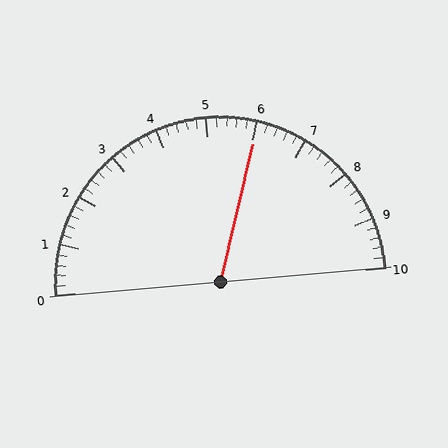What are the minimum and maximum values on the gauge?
The gauge ranges from 0 to 10.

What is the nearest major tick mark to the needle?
The nearest major tick mark is 6.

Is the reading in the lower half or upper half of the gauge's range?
The reading is in the upper half of the range (0 to 10).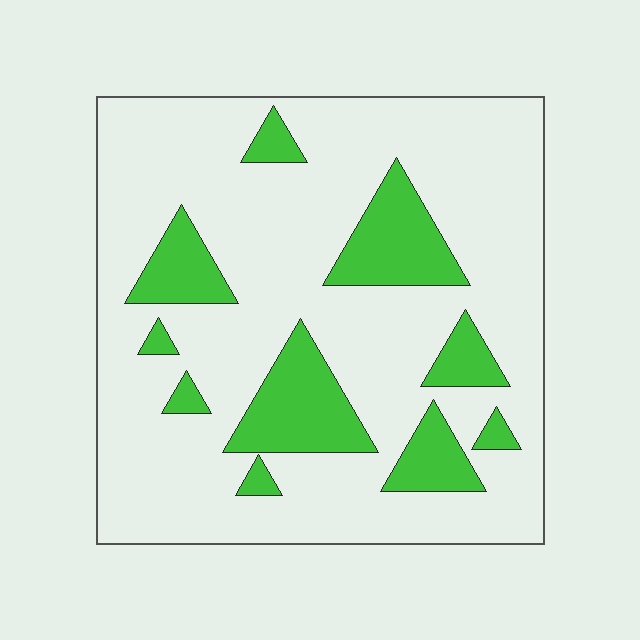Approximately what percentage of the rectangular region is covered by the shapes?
Approximately 20%.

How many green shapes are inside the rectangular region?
10.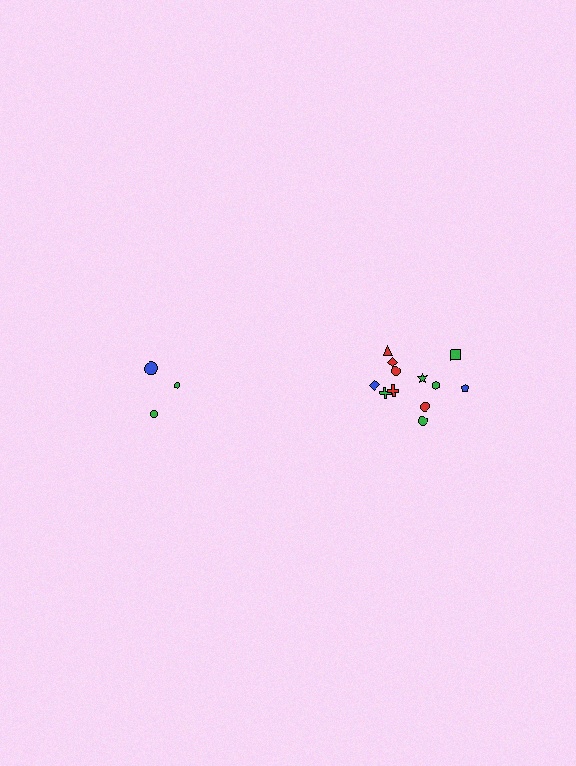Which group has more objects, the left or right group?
The right group.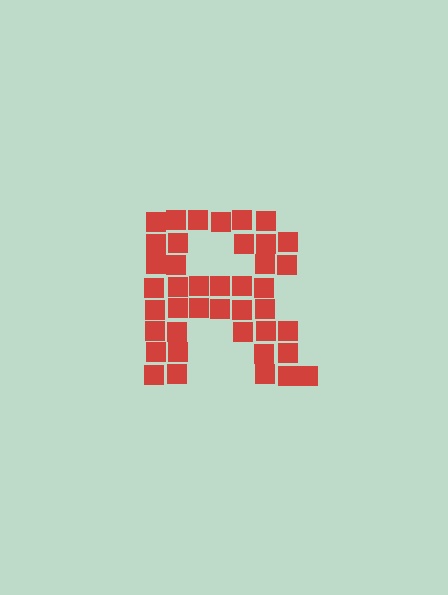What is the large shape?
The large shape is the letter R.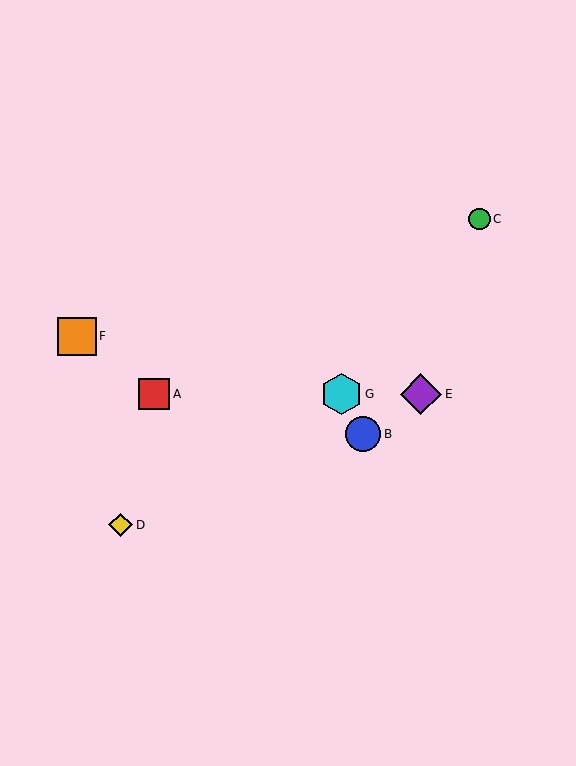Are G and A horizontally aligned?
Yes, both are at y≈394.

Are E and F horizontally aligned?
No, E is at y≈394 and F is at y≈336.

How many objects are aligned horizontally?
3 objects (A, E, G) are aligned horizontally.